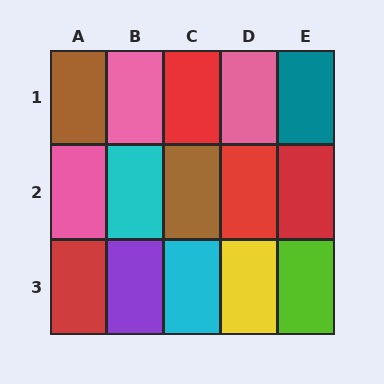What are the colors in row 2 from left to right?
Pink, cyan, brown, red, red.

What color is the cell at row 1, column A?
Brown.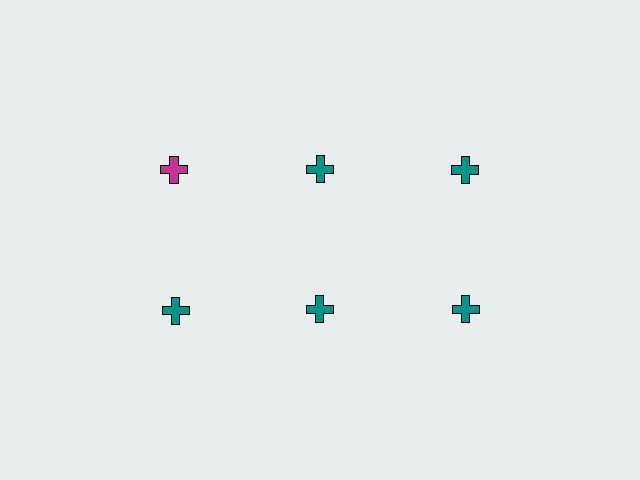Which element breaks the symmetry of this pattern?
The magenta cross in the top row, leftmost column breaks the symmetry. All other shapes are teal crosses.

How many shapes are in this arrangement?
There are 6 shapes arranged in a grid pattern.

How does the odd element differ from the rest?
It has a different color: magenta instead of teal.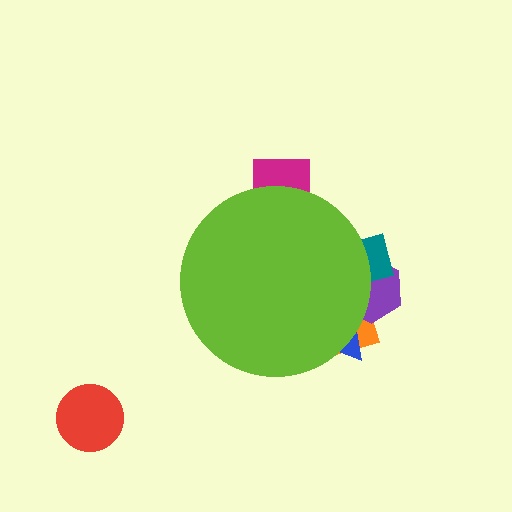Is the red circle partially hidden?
No, the red circle is fully visible.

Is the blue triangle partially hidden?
Yes, the blue triangle is partially hidden behind the lime circle.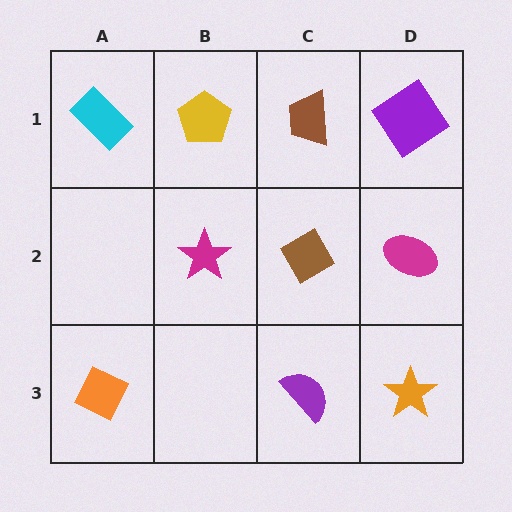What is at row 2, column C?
A brown diamond.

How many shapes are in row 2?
3 shapes.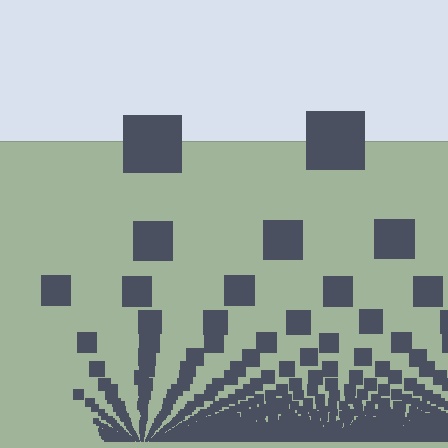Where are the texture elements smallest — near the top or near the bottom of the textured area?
Near the bottom.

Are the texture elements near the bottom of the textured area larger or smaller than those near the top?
Smaller. The gradient is inverted — elements near the bottom are smaller and denser.